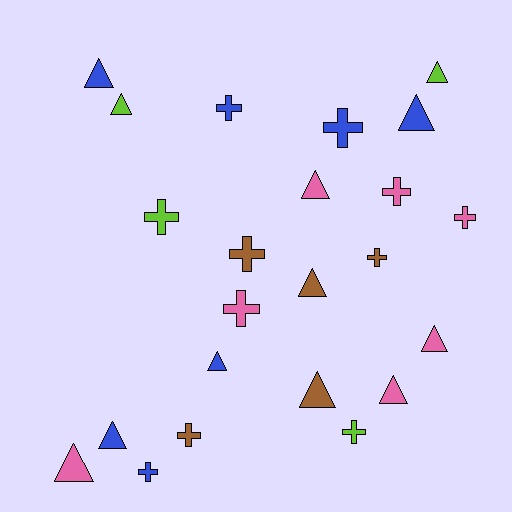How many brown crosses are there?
There are 3 brown crosses.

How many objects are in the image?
There are 23 objects.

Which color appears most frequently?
Blue, with 7 objects.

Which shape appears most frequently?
Triangle, with 12 objects.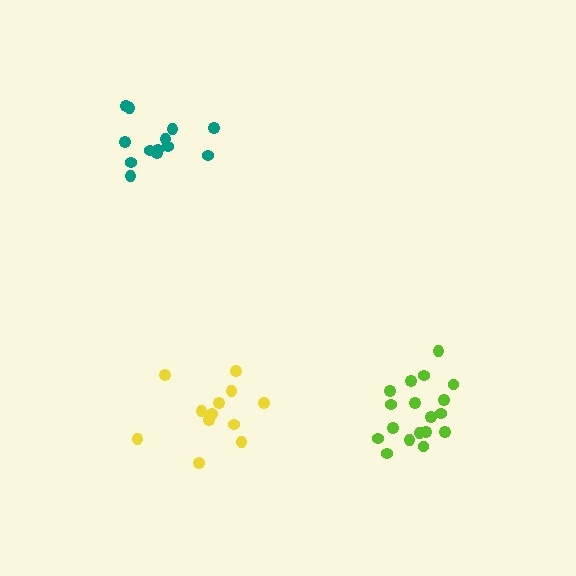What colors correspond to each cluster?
The clusters are colored: yellow, teal, lime.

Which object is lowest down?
The lime cluster is bottommost.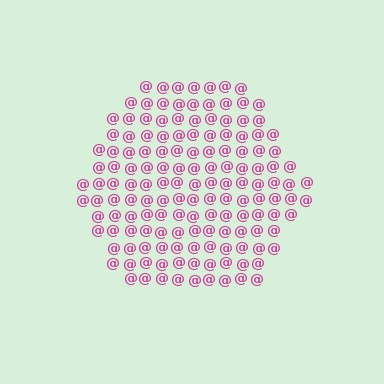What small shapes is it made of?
It is made of small at signs.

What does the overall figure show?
The overall figure shows a hexagon.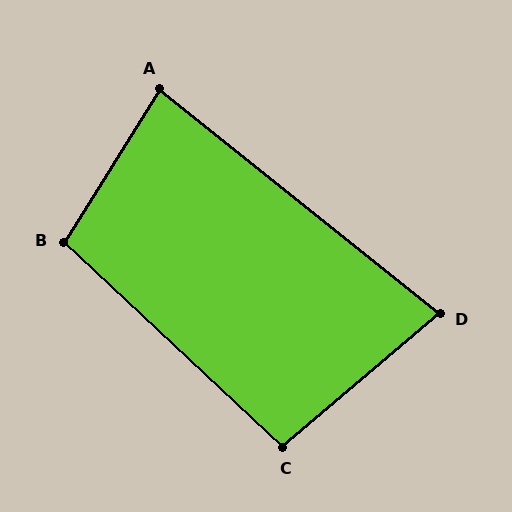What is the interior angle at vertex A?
Approximately 83 degrees (acute).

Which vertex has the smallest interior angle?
D, at approximately 79 degrees.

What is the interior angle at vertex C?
Approximately 97 degrees (obtuse).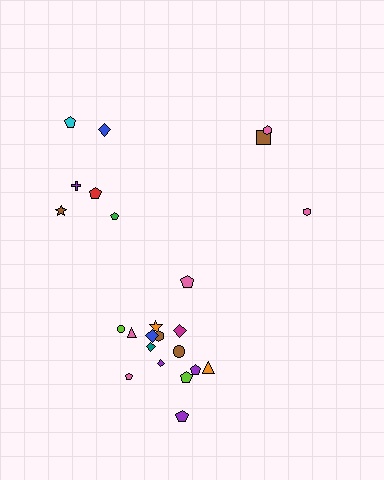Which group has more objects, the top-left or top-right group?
The top-left group.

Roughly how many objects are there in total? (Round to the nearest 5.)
Roughly 25 objects in total.